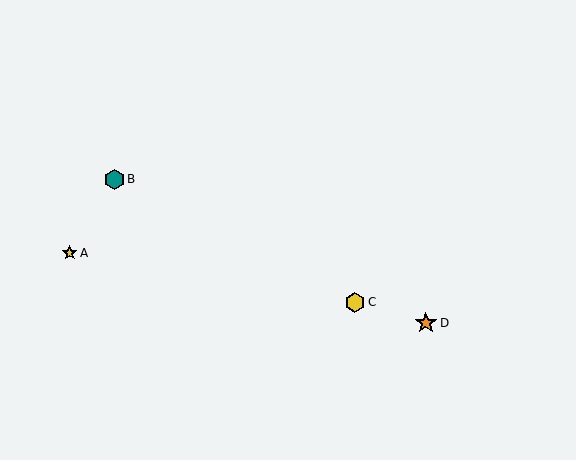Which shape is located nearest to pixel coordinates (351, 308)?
The yellow hexagon (labeled C) at (355, 302) is nearest to that location.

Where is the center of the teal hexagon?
The center of the teal hexagon is at (115, 179).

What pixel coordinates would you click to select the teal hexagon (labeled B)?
Click at (115, 179) to select the teal hexagon B.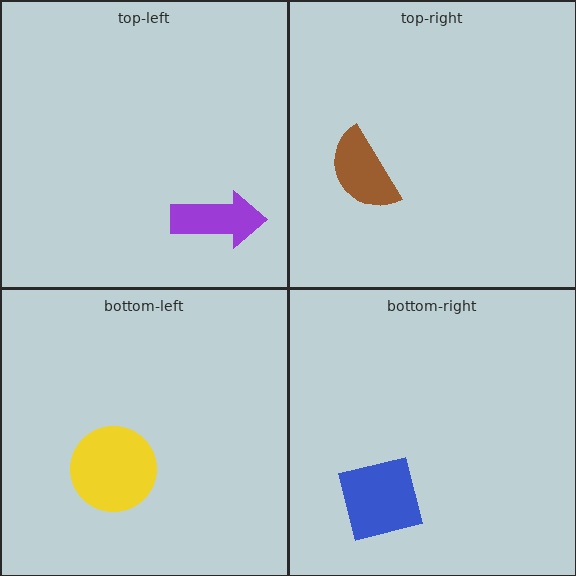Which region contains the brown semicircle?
The top-right region.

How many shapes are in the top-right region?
1.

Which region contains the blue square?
The bottom-right region.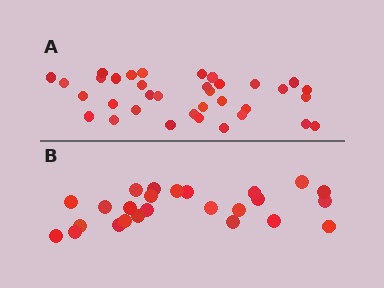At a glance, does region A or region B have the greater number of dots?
Region A (the top region) has more dots.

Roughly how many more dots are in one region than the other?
Region A has roughly 10 or so more dots than region B.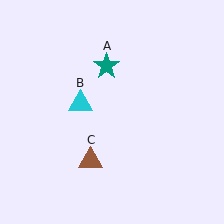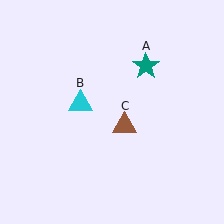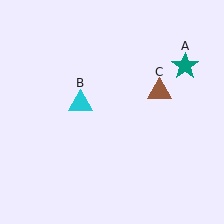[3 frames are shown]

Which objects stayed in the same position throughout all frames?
Cyan triangle (object B) remained stationary.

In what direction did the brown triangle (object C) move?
The brown triangle (object C) moved up and to the right.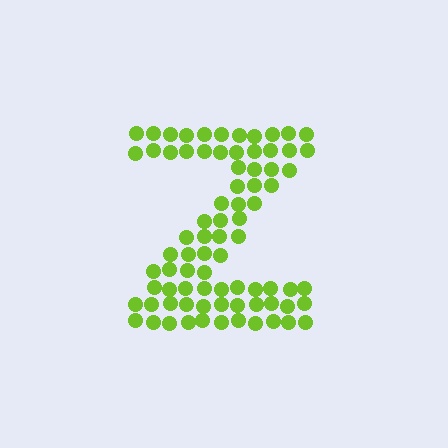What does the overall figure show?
The overall figure shows the letter Z.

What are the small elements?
The small elements are circles.